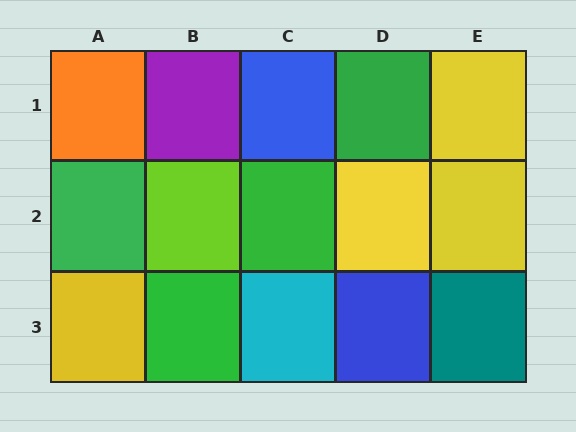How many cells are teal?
1 cell is teal.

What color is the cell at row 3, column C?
Cyan.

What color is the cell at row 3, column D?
Blue.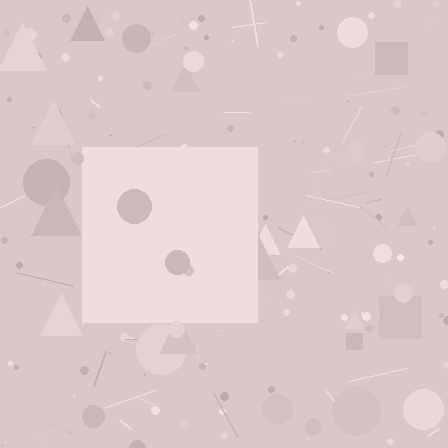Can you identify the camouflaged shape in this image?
The camouflaged shape is a square.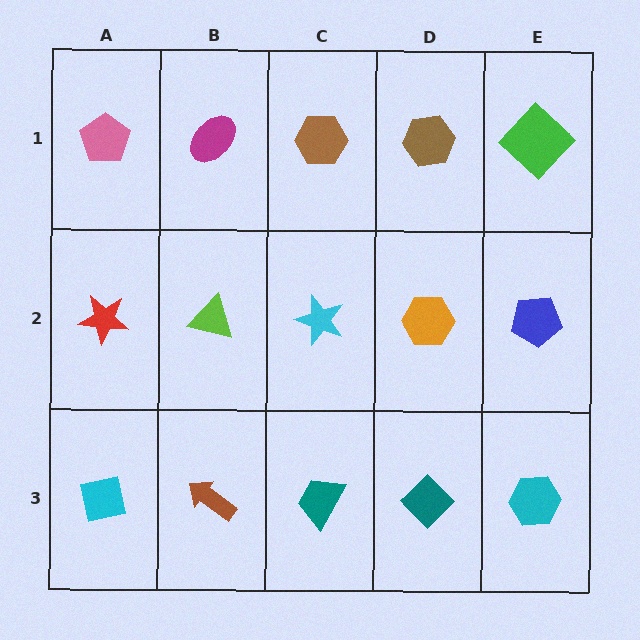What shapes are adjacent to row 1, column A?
A red star (row 2, column A), a magenta ellipse (row 1, column B).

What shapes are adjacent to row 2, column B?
A magenta ellipse (row 1, column B), a brown arrow (row 3, column B), a red star (row 2, column A), a cyan star (row 2, column C).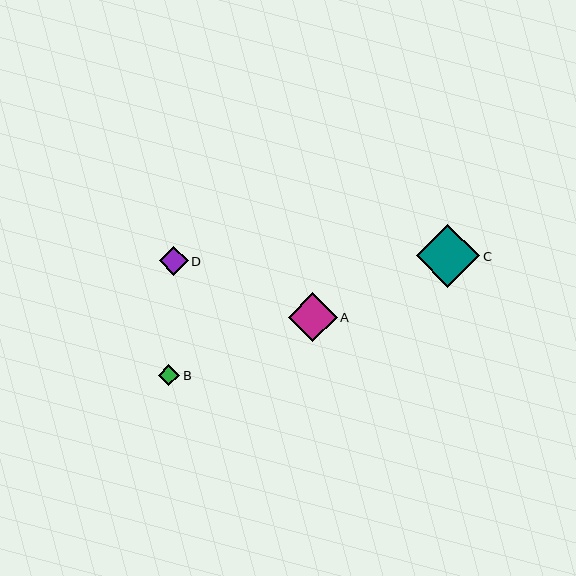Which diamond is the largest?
Diamond C is the largest with a size of approximately 63 pixels.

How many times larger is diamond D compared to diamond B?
Diamond D is approximately 1.3 times the size of diamond B.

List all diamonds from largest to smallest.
From largest to smallest: C, A, D, B.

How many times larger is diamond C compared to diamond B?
Diamond C is approximately 2.9 times the size of diamond B.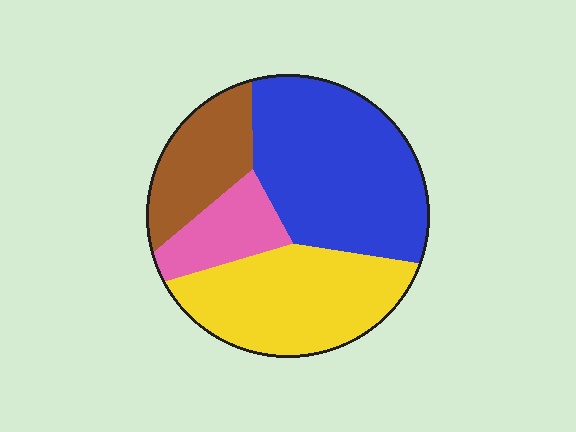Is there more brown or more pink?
Brown.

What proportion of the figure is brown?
Brown covers 17% of the figure.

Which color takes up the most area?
Blue, at roughly 40%.